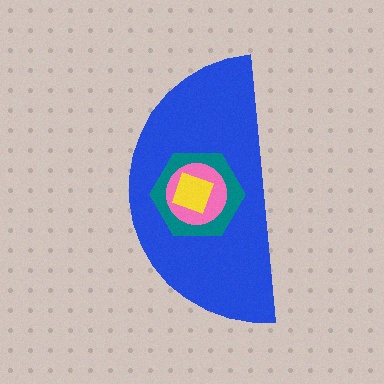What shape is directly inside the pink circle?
The yellow diamond.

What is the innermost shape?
The yellow diamond.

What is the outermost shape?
The blue semicircle.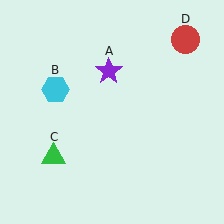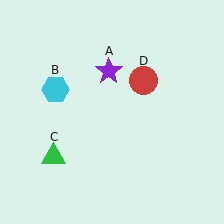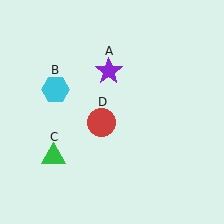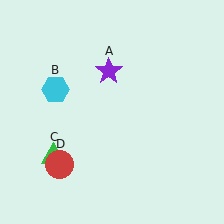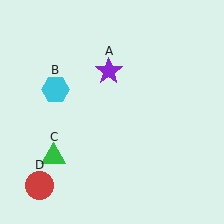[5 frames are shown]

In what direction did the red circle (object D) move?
The red circle (object D) moved down and to the left.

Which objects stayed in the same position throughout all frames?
Purple star (object A) and cyan hexagon (object B) and green triangle (object C) remained stationary.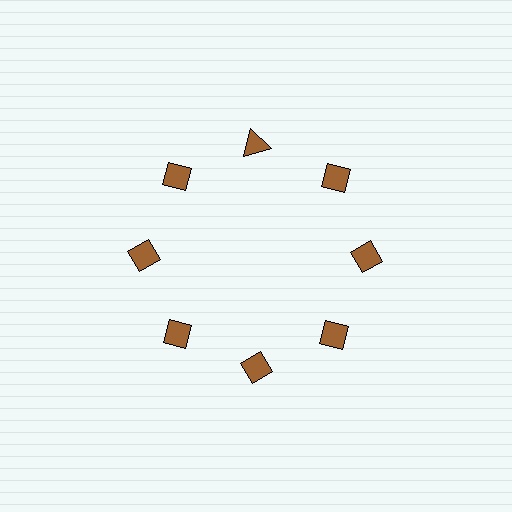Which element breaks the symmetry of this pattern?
The brown triangle at roughly the 12 o'clock position breaks the symmetry. All other shapes are brown diamonds.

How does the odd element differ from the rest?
It has a different shape: triangle instead of diamond.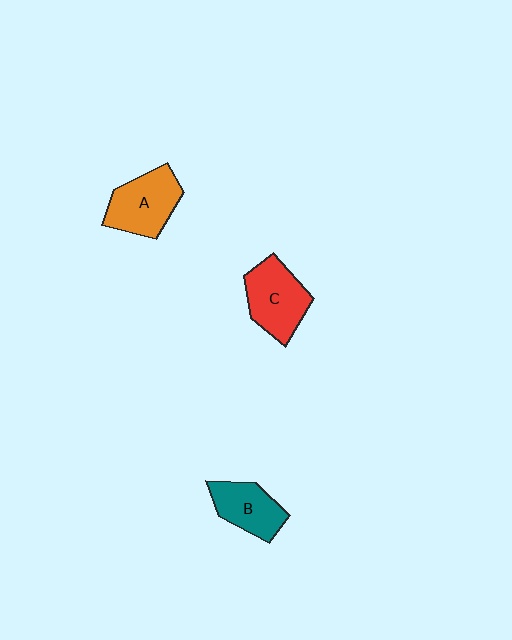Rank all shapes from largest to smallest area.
From largest to smallest: C (red), A (orange), B (teal).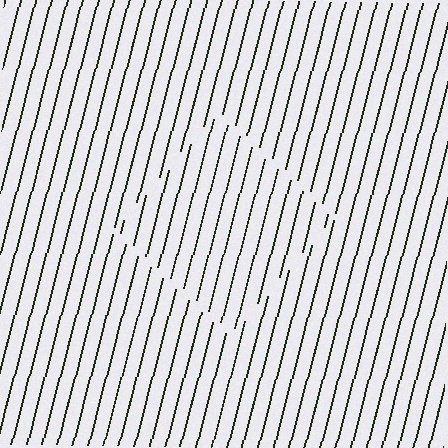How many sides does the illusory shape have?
4 sides — the line-ends trace a square.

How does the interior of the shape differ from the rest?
The interior of the shape contains the same grating, shifted by half a period — the contour is defined by the phase discontinuity where line-ends from the inner and outer gratings abut.